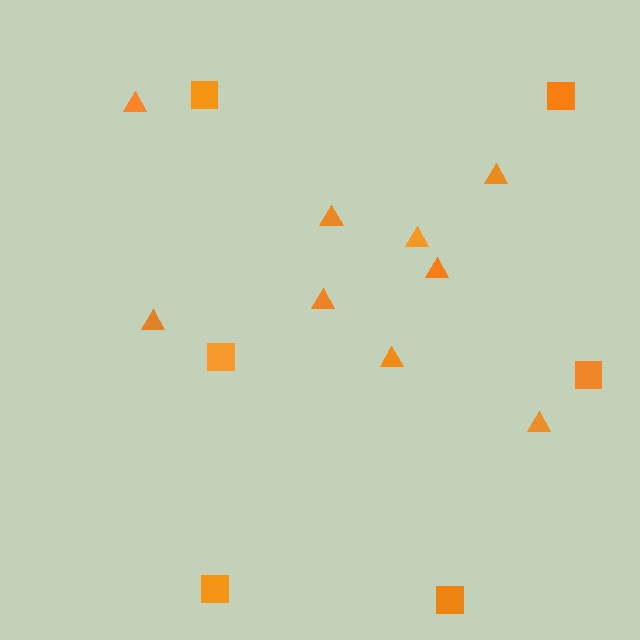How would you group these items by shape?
There are 2 groups: one group of triangles (9) and one group of squares (6).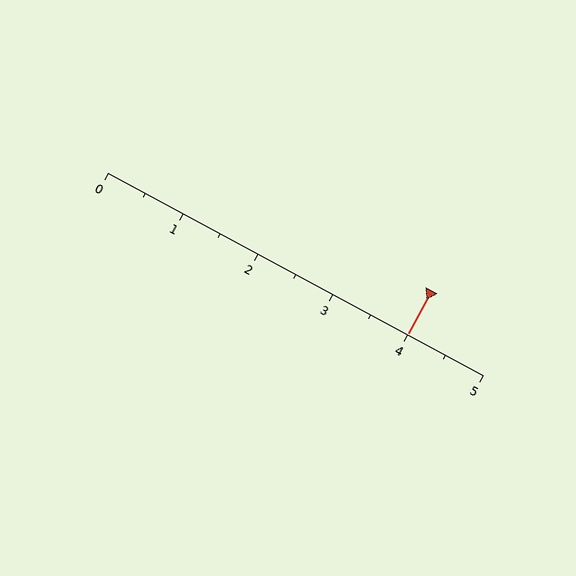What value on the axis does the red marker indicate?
The marker indicates approximately 4.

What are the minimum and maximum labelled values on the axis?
The axis runs from 0 to 5.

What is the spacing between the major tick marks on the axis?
The major ticks are spaced 1 apart.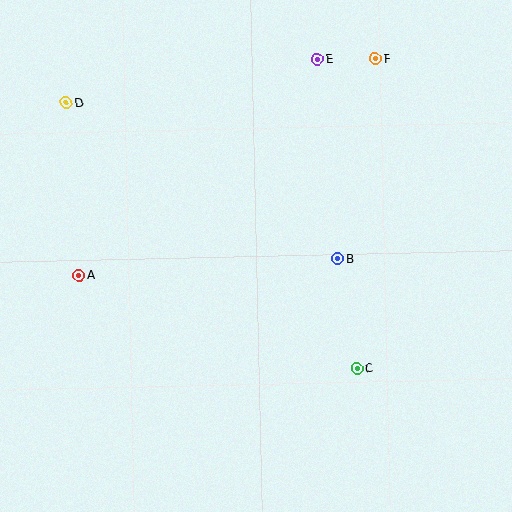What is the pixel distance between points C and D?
The distance between C and D is 394 pixels.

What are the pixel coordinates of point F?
Point F is at (375, 59).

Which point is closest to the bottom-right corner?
Point C is closest to the bottom-right corner.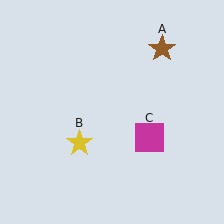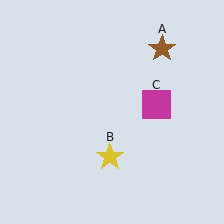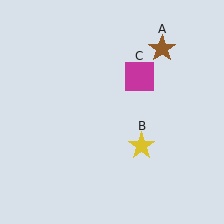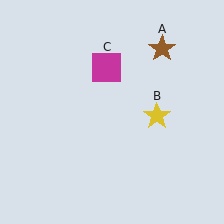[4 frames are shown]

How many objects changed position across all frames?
2 objects changed position: yellow star (object B), magenta square (object C).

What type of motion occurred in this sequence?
The yellow star (object B), magenta square (object C) rotated counterclockwise around the center of the scene.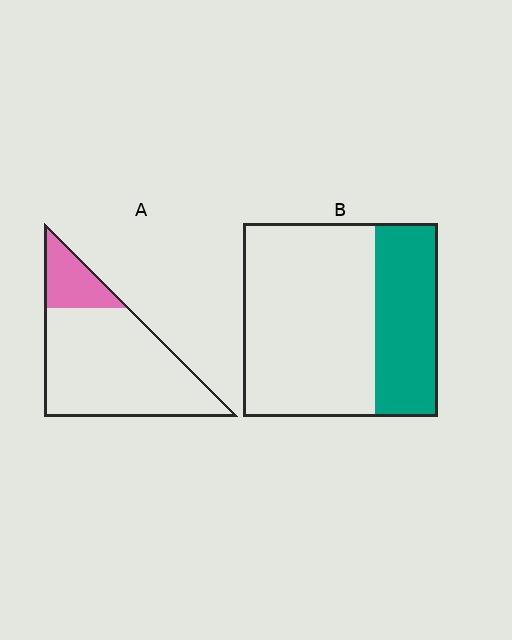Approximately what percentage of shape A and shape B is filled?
A is approximately 20% and B is approximately 30%.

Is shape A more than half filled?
No.